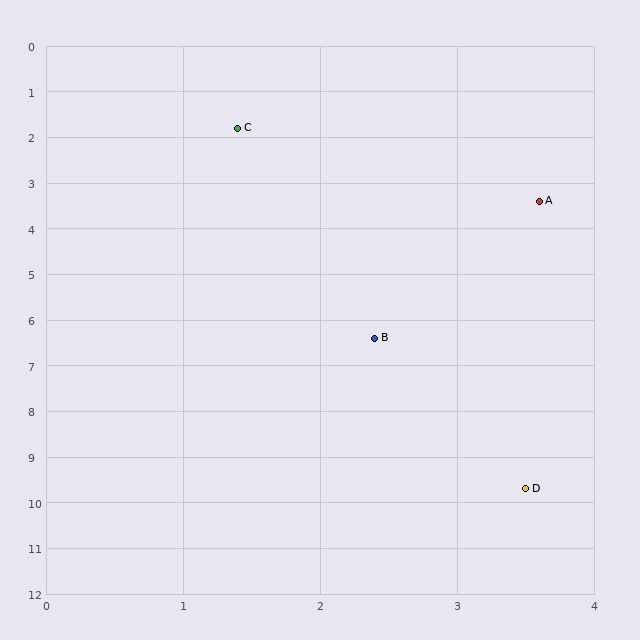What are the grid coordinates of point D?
Point D is at approximately (3.5, 9.7).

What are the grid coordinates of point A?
Point A is at approximately (3.6, 3.4).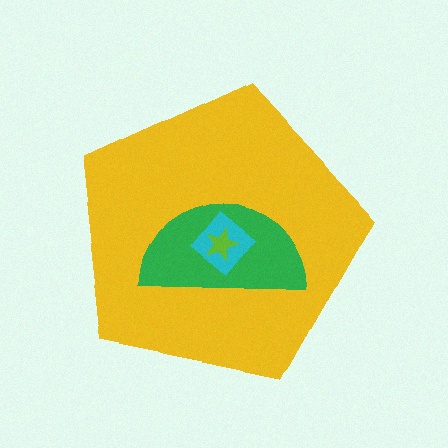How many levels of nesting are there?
4.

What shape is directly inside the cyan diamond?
The lime star.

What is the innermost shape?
The lime star.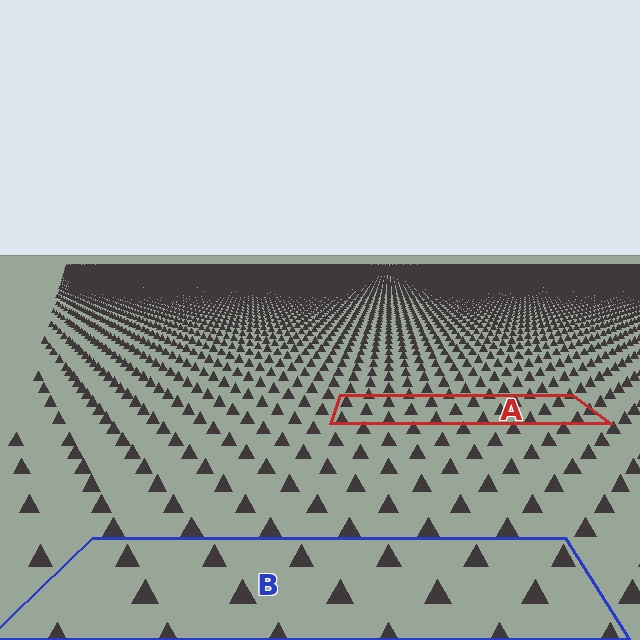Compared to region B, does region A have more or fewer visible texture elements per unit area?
Region A has more texture elements per unit area — they are packed more densely because it is farther away.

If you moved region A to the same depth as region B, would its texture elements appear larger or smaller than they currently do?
They would appear larger. At a closer depth, the same texture elements are projected at a bigger on-screen size.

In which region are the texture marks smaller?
The texture marks are smaller in region A, because it is farther away.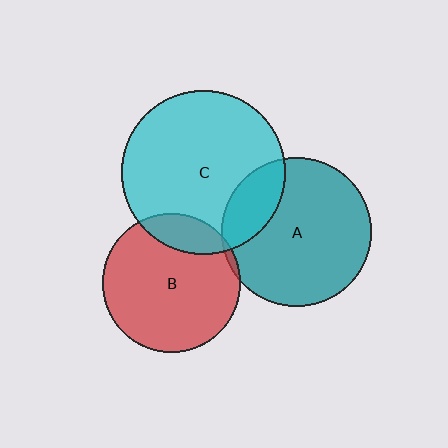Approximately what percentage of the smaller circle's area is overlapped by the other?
Approximately 20%.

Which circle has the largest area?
Circle C (cyan).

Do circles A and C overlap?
Yes.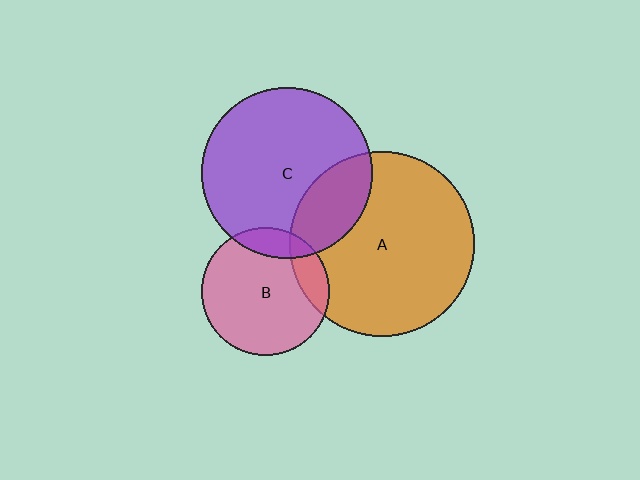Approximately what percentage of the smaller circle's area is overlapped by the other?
Approximately 15%.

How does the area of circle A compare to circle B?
Approximately 2.1 times.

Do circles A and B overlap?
Yes.